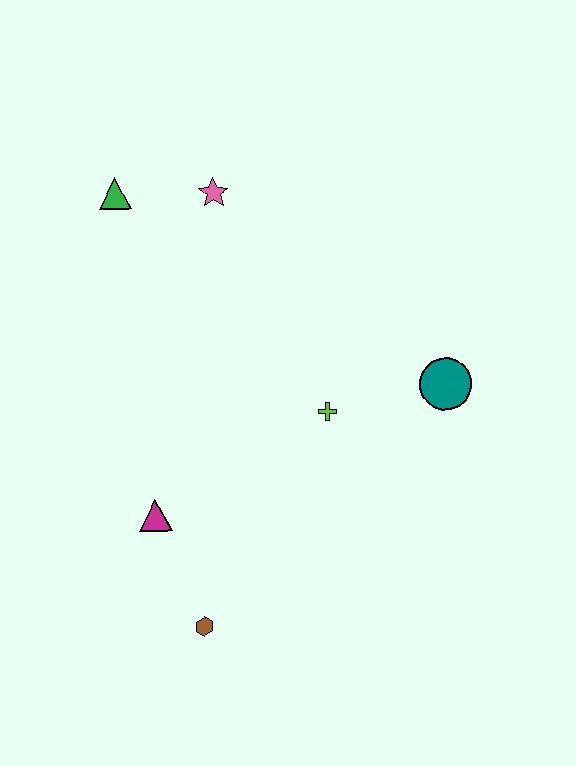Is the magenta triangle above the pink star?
No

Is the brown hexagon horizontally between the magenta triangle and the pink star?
Yes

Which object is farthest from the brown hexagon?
The green triangle is farthest from the brown hexagon.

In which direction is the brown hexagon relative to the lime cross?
The brown hexagon is below the lime cross.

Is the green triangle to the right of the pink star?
No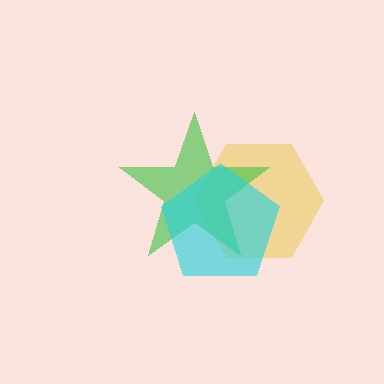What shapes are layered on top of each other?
The layered shapes are: a yellow hexagon, a green star, a cyan pentagon.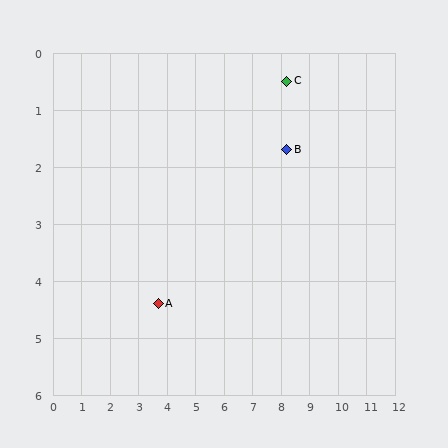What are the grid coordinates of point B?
Point B is at approximately (8.2, 1.7).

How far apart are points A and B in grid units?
Points A and B are about 5.2 grid units apart.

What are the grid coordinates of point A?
Point A is at approximately (3.7, 4.4).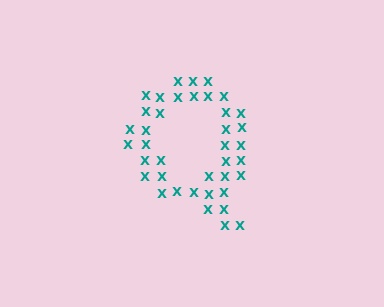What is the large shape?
The large shape is the letter Q.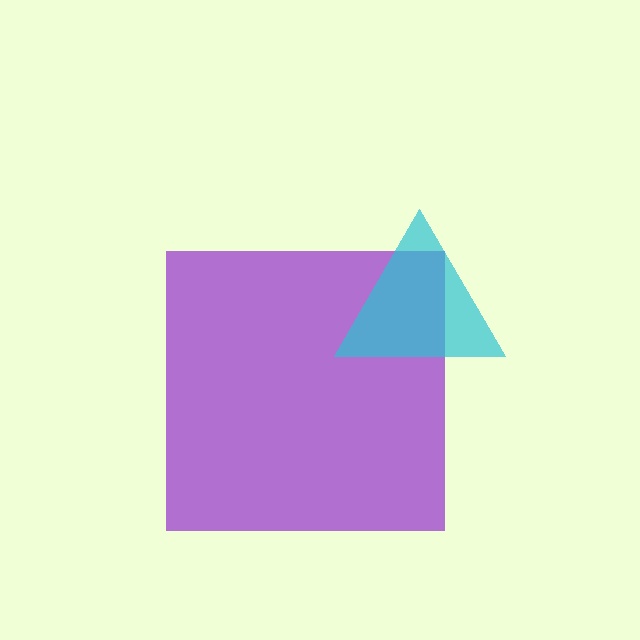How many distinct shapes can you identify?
There are 2 distinct shapes: a purple square, a cyan triangle.